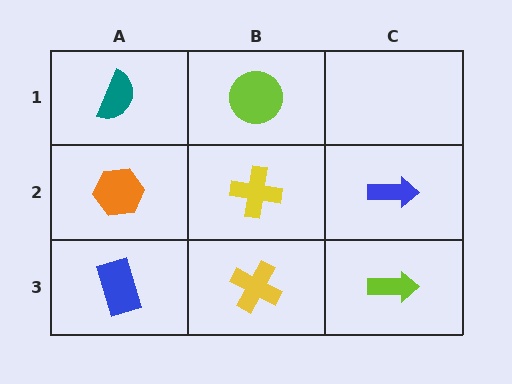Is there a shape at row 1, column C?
No, that cell is empty.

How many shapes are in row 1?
2 shapes.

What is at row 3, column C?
A lime arrow.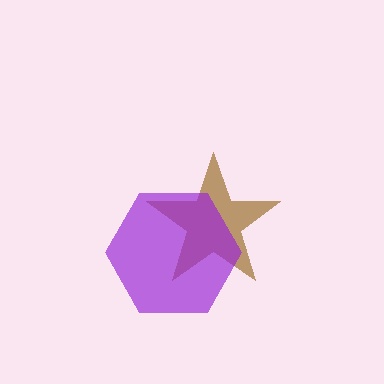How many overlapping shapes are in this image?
There are 2 overlapping shapes in the image.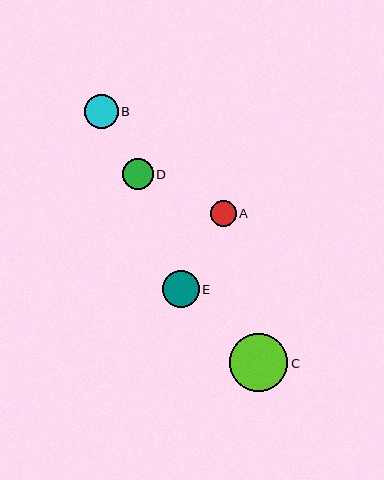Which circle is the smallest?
Circle A is the smallest with a size of approximately 26 pixels.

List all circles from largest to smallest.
From largest to smallest: C, E, B, D, A.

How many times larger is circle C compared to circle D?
Circle C is approximately 1.9 times the size of circle D.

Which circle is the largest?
Circle C is the largest with a size of approximately 58 pixels.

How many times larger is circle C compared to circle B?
Circle C is approximately 1.7 times the size of circle B.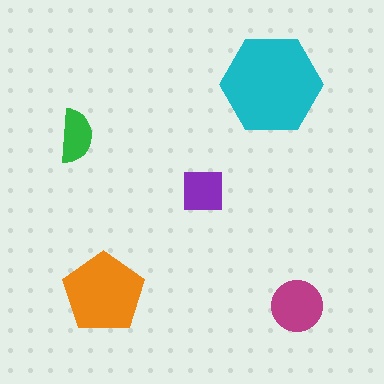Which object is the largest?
The cyan hexagon.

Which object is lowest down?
The magenta circle is bottommost.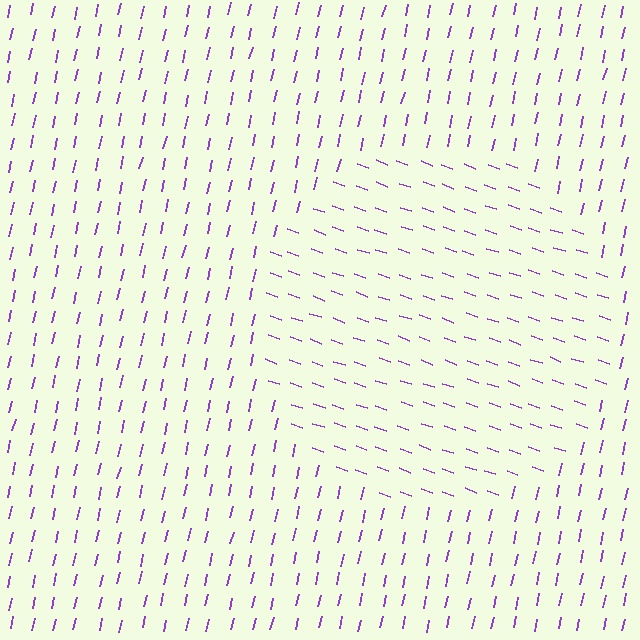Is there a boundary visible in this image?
Yes, there is a texture boundary formed by a change in line orientation.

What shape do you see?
I see a circle.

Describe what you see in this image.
The image is filled with small purple line segments. A circle region in the image has lines oriented differently from the surrounding lines, creating a visible texture boundary.